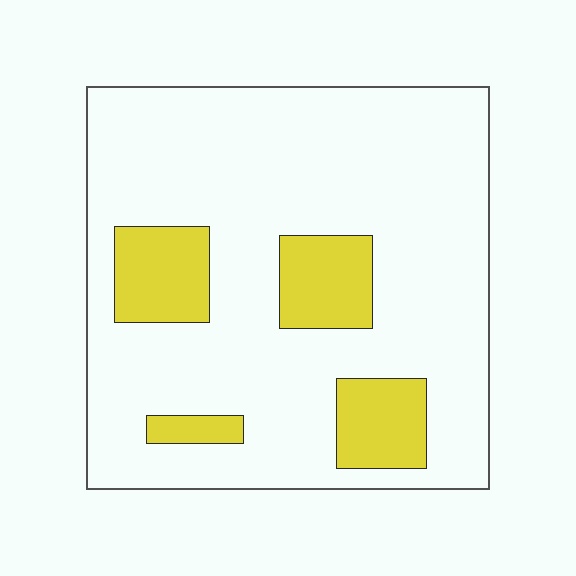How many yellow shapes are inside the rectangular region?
4.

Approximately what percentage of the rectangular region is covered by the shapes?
Approximately 20%.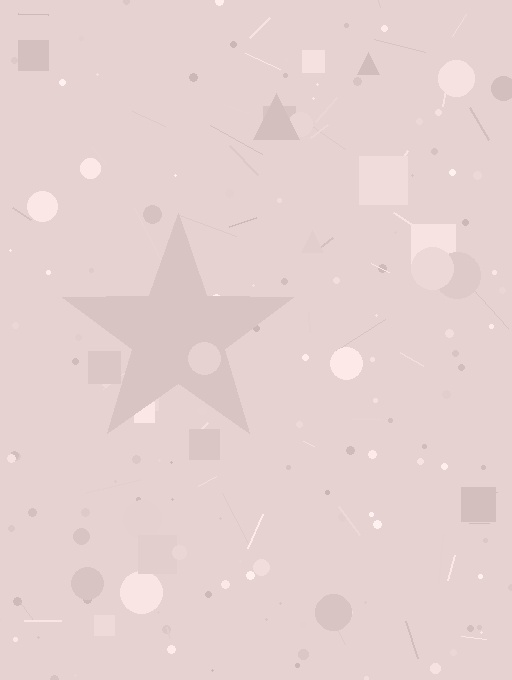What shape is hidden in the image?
A star is hidden in the image.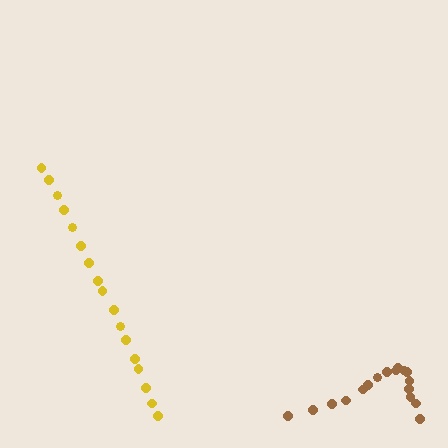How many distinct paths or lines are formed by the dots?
There are 2 distinct paths.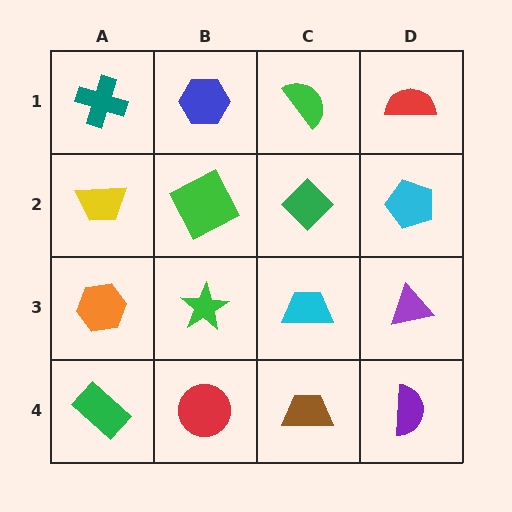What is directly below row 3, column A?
A green rectangle.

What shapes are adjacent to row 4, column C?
A cyan trapezoid (row 3, column C), a red circle (row 4, column B), a purple semicircle (row 4, column D).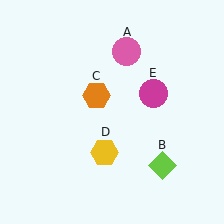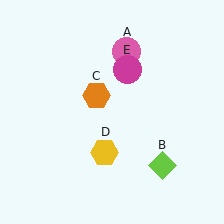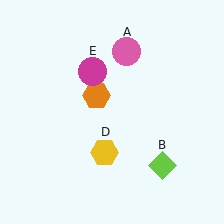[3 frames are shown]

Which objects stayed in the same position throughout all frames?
Pink circle (object A) and lime diamond (object B) and orange hexagon (object C) and yellow hexagon (object D) remained stationary.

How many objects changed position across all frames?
1 object changed position: magenta circle (object E).